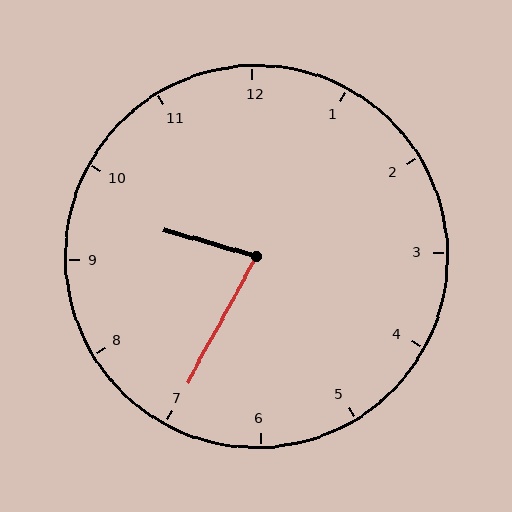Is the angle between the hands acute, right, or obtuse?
It is acute.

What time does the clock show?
9:35.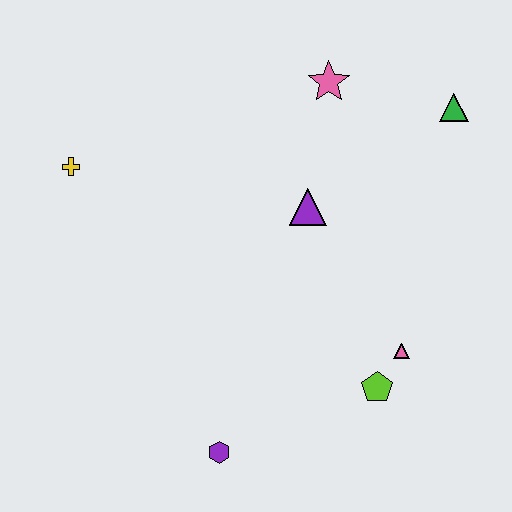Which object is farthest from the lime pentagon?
The yellow cross is farthest from the lime pentagon.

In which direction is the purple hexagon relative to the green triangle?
The purple hexagon is below the green triangle.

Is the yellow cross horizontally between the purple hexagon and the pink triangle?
No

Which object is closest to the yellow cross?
The purple triangle is closest to the yellow cross.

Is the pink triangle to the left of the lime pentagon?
No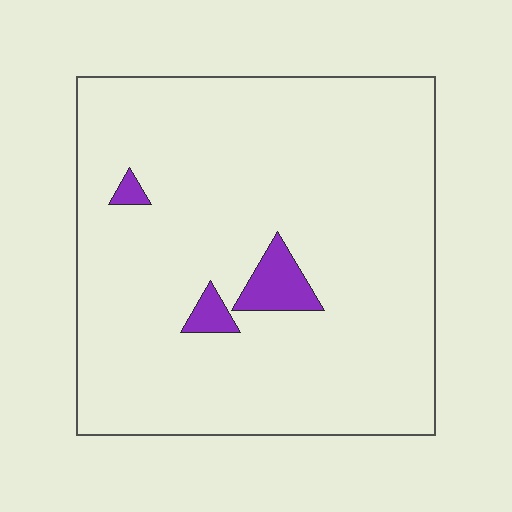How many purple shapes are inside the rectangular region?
3.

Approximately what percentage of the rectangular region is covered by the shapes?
Approximately 5%.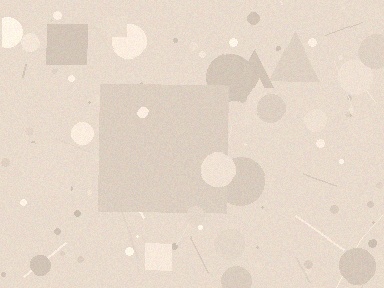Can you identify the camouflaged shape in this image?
The camouflaged shape is a square.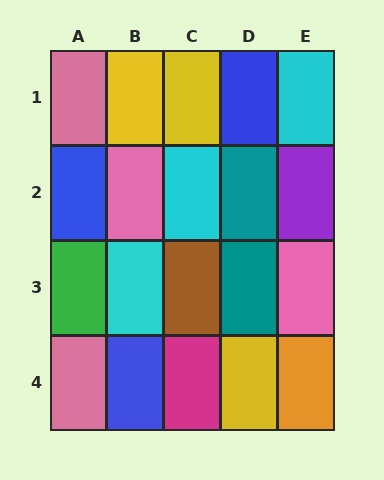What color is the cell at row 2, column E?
Purple.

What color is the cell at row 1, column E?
Cyan.